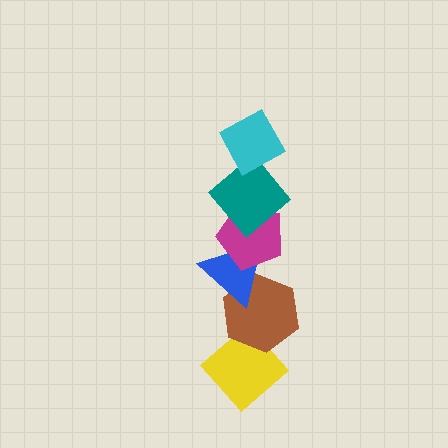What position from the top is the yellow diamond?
The yellow diamond is 6th from the top.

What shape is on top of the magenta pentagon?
The teal diamond is on top of the magenta pentagon.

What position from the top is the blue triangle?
The blue triangle is 4th from the top.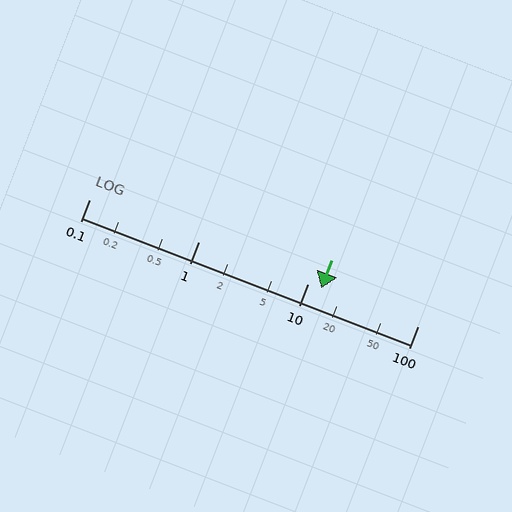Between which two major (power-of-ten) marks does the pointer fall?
The pointer is between 10 and 100.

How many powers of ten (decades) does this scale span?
The scale spans 3 decades, from 0.1 to 100.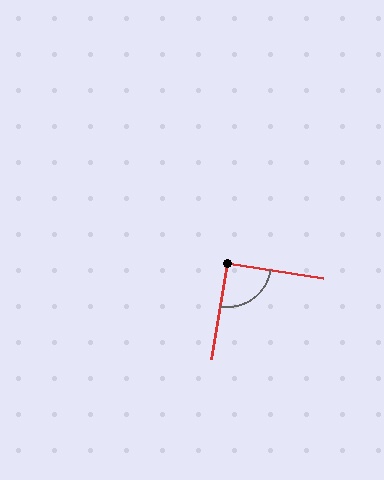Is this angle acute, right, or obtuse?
It is approximately a right angle.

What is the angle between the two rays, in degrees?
Approximately 90 degrees.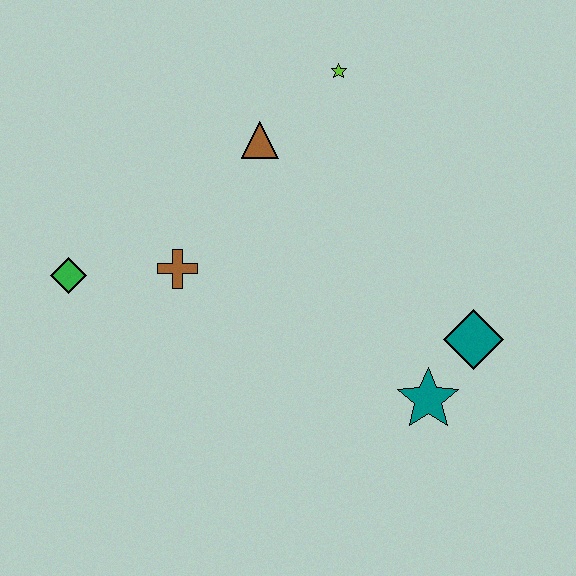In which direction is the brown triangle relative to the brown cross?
The brown triangle is above the brown cross.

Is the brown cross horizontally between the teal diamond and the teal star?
No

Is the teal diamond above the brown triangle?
No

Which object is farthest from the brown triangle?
The teal star is farthest from the brown triangle.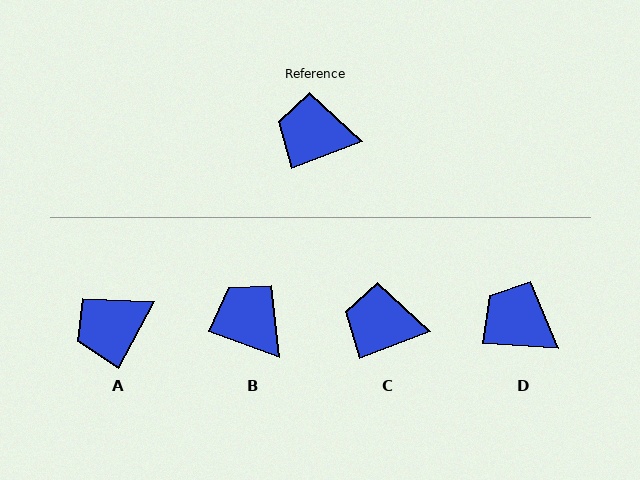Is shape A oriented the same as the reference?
No, it is off by about 41 degrees.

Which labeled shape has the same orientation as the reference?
C.